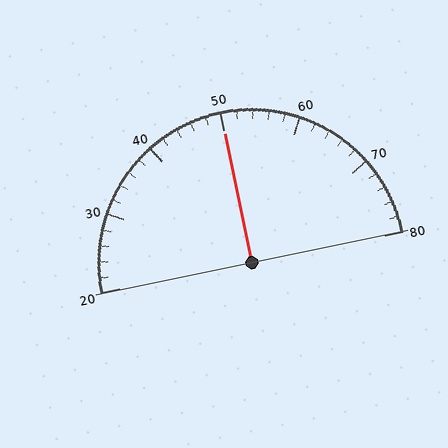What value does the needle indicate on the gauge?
The needle indicates approximately 50.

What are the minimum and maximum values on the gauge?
The gauge ranges from 20 to 80.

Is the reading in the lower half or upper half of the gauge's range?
The reading is in the upper half of the range (20 to 80).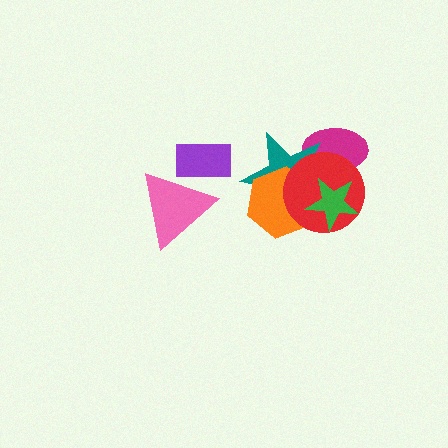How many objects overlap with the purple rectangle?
1 object overlaps with the purple rectangle.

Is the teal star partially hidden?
Yes, it is partially covered by another shape.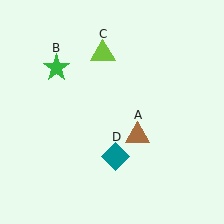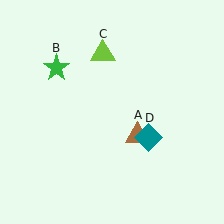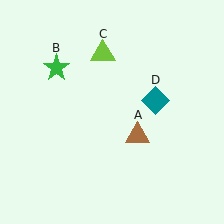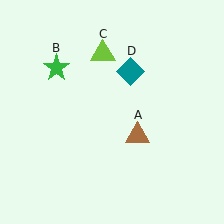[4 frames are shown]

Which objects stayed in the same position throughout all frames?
Brown triangle (object A) and green star (object B) and lime triangle (object C) remained stationary.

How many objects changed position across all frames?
1 object changed position: teal diamond (object D).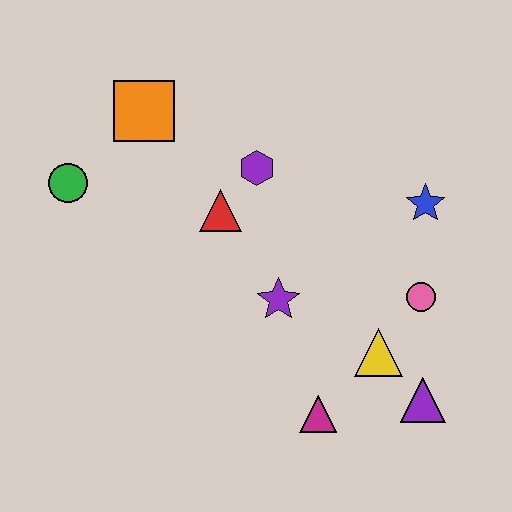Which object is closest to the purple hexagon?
The red triangle is closest to the purple hexagon.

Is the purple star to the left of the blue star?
Yes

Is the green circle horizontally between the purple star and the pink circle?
No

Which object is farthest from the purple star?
The green circle is farthest from the purple star.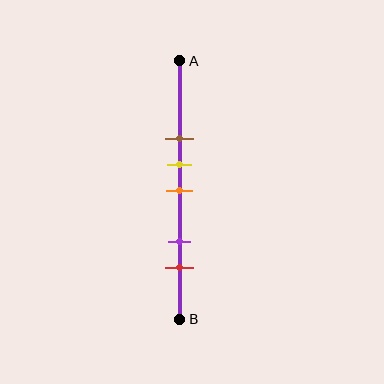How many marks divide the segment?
There are 5 marks dividing the segment.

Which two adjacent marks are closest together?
The yellow and orange marks are the closest adjacent pair.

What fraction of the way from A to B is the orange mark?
The orange mark is approximately 50% (0.5) of the way from A to B.